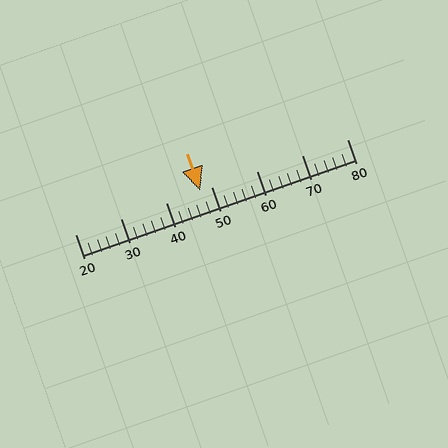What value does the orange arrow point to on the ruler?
The orange arrow points to approximately 48.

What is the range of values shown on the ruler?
The ruler shows values from 20 to 80.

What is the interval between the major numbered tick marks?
The major tick marks are spaced 10 units apart.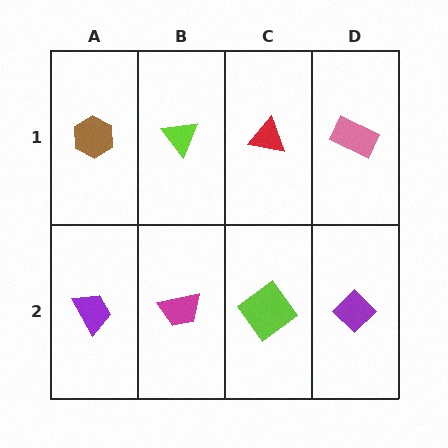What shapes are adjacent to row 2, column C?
A red triangle (row 1, column C), a magenta trapezoid (row 2, column B), a purple diamond (row 2, column D).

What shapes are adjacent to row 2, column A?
A brown hexagon (row 1, column A), a magenta trapezoid (row 2, column B).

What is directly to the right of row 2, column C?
A purple diamond.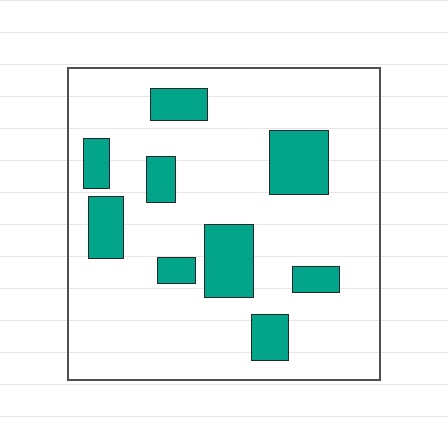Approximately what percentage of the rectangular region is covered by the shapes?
Approximately 20%.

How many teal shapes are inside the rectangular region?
9.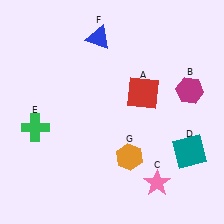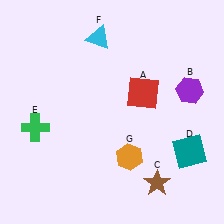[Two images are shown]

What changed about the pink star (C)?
In Image 1, C is pink. In Image 2, it changed to brown.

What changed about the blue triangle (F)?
In Image 1, F is blue. In Image 2, it changed to cyan.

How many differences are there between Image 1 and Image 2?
There are 3 differences between the two images.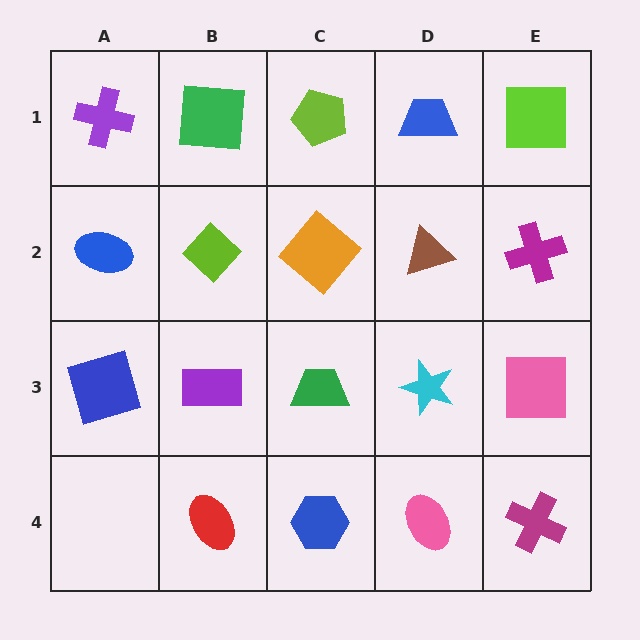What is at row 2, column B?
A lime diamond.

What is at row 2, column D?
A brown triangle.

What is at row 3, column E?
A pink square.